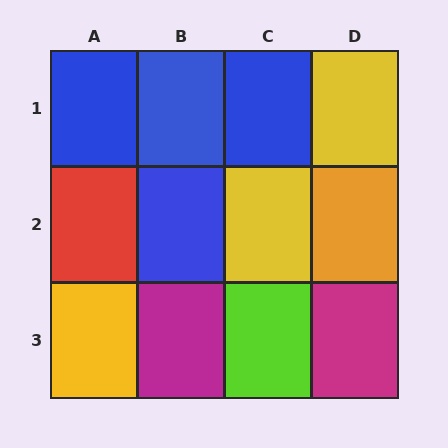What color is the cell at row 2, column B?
Blue.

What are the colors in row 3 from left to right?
Yellow, magenta, lime, magenta.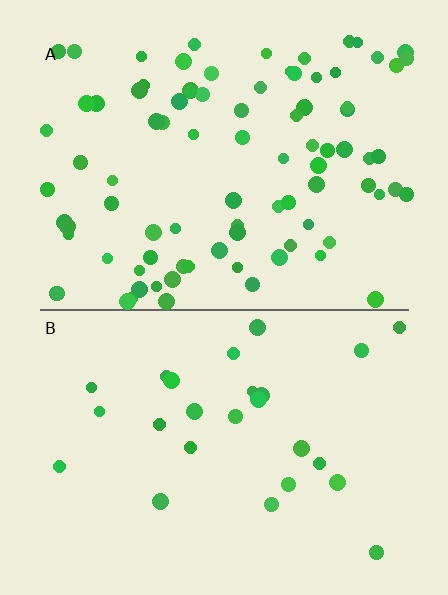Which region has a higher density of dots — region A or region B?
A (the top).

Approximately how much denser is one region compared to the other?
Approximately 3.4× — region A over region B.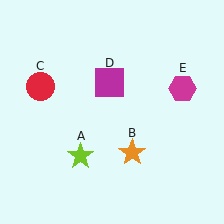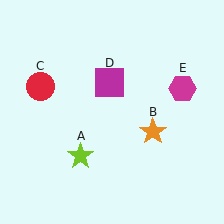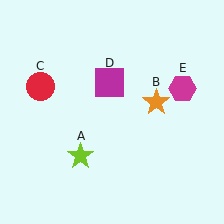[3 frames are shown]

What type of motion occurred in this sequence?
The orange star (object B) rotated counterclockwise around the center of the scene.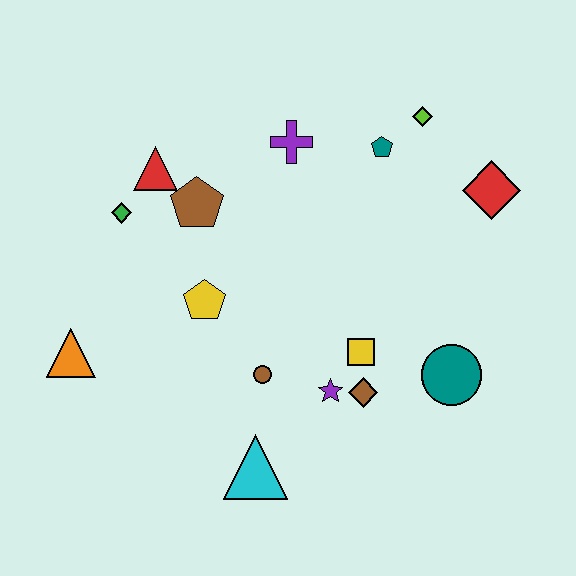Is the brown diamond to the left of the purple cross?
No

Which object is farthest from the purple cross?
The cyan triangle is farthest from the purple cross.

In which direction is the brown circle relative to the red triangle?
The brown circle is below the red triangle.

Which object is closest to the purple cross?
The teal pentagon is closest to the purple cross.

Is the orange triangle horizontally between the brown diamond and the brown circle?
No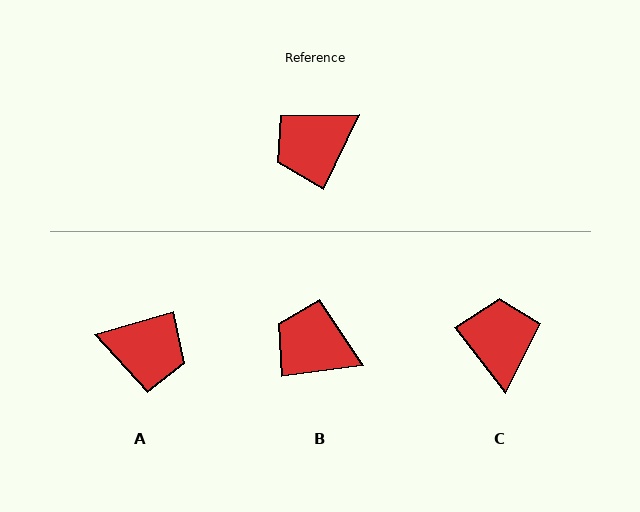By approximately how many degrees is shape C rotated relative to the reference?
Approximately 117 degrees clockwise.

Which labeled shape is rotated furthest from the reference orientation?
A, about 133 degrees away.